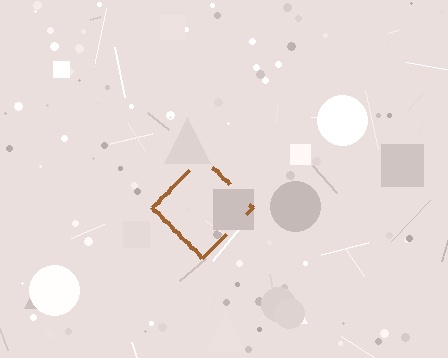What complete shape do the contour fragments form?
The contour fragments form a diamond.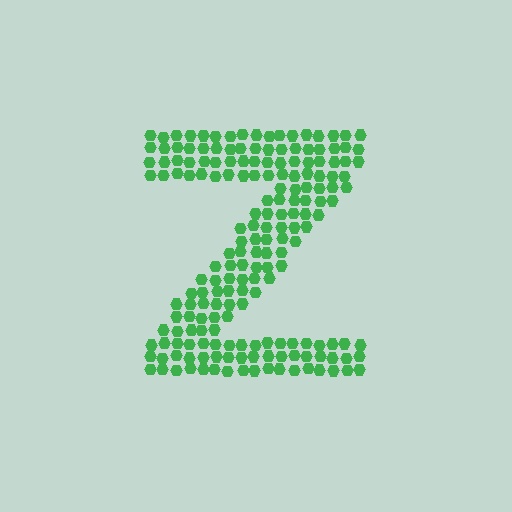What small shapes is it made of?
It is made of small hexagons.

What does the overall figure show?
The overall figure shows the letter Z.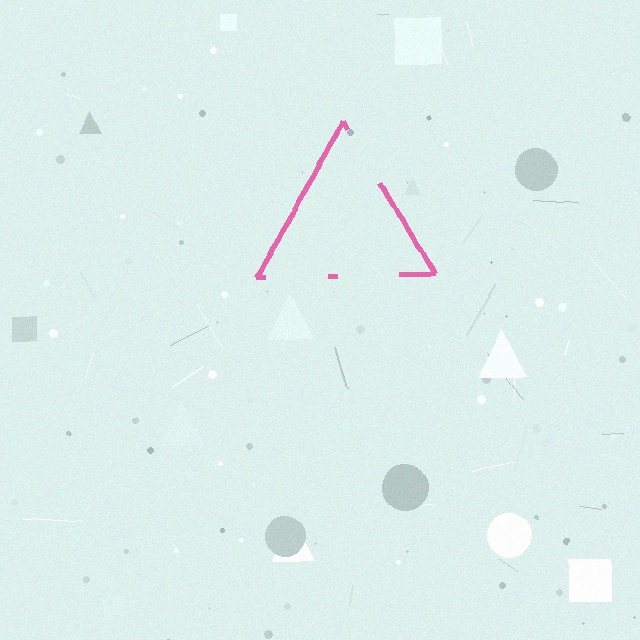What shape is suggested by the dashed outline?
The dashed outline suggests a triangle.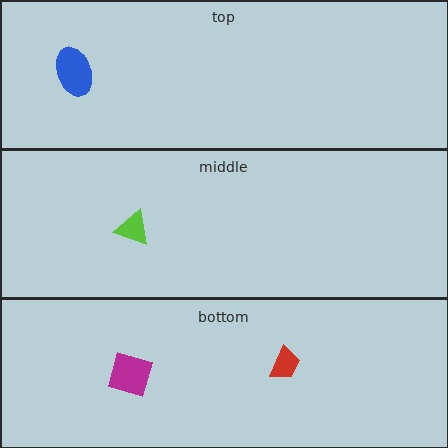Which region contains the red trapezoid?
The bottom region.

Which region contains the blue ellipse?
The top region.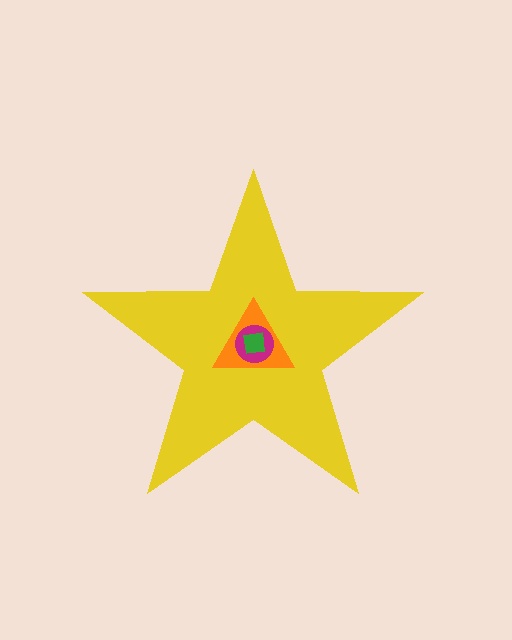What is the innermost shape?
The green square.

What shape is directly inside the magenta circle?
The green square.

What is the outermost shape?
The yellow star.